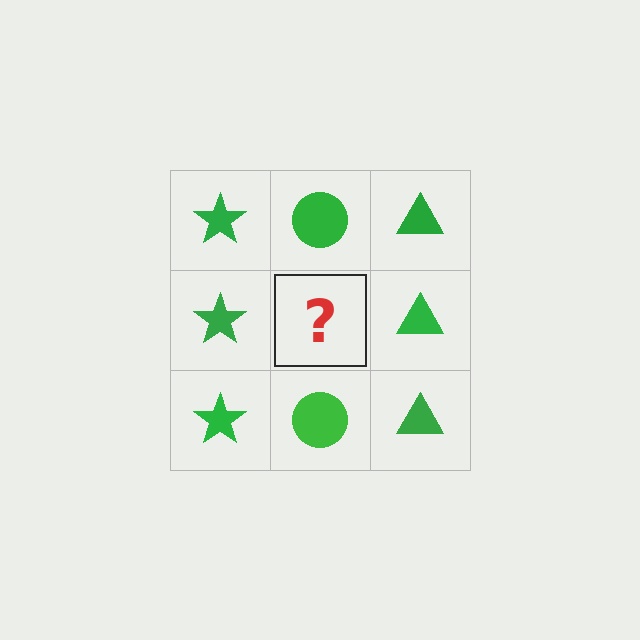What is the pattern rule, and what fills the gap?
The rule is that each column has a consistent shape. The gap should be filled with a green circle.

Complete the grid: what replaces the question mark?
The question mark should be replaced with a green circle.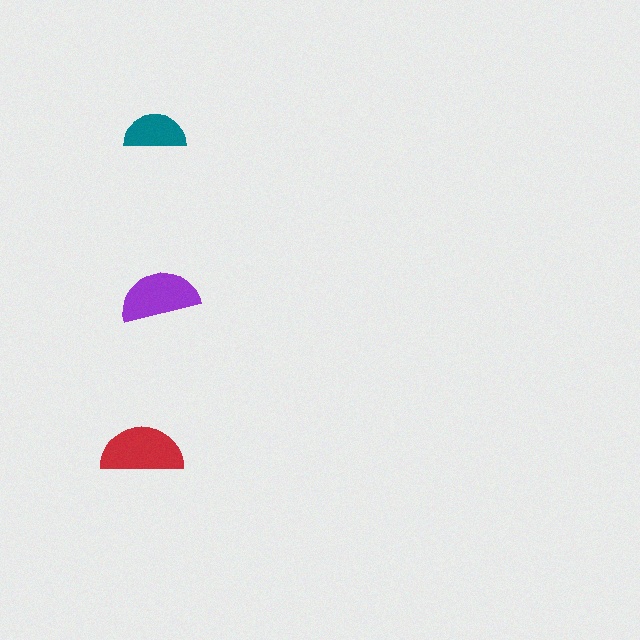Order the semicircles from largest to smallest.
the red one, the purple one, the teal one.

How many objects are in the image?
There are 3 objects in the image.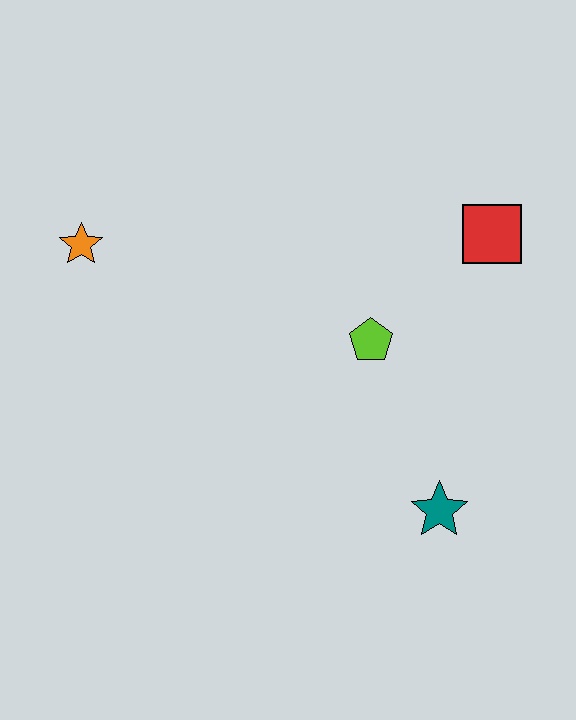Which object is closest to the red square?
The lime pentagon is closest to the red square.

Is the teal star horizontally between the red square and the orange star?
Yes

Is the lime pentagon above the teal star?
Yes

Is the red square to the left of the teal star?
No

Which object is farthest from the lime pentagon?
The orange star is farthest from the lime pentagon.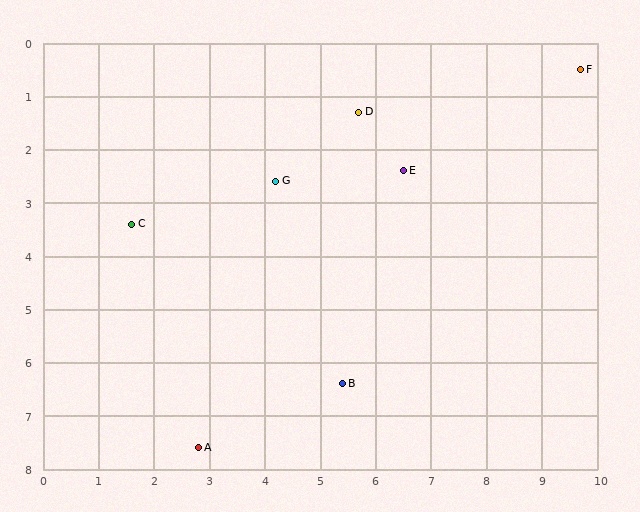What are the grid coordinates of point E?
Point E is at approximately (6.5, 2.4).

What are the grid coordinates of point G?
Point G is at approximately (4.2, 2.6).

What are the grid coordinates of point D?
Point D is at approximately (5.7, 1.3).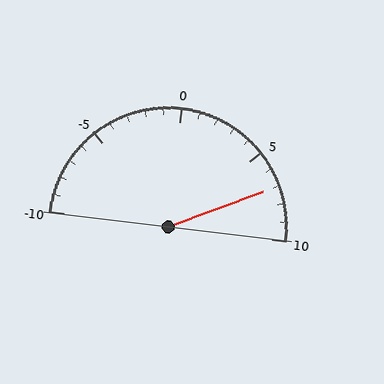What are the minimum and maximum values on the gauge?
The gauge ranges from -10 to 10.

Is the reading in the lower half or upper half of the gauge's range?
The reading is in the upper half of the range (-10 to 10).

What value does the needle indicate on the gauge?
The needle indicates approximately 7.